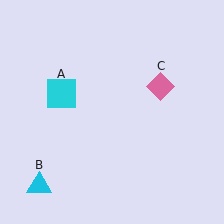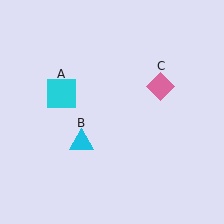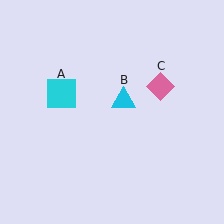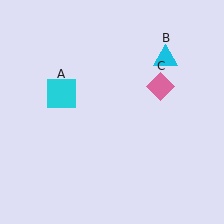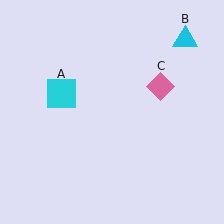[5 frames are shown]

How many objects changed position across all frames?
1 object changed position: cyan triangle (object B).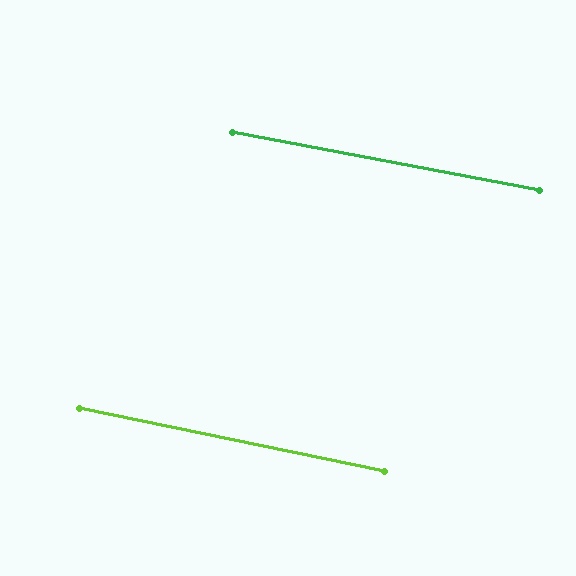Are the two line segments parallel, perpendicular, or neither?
Parallel — their directions differ by only 0.9°.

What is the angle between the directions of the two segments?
Approximately 1 degree.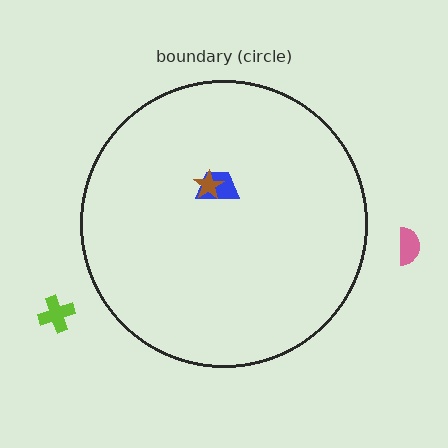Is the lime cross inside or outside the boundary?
Outside.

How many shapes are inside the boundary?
2 inside, 2 outside.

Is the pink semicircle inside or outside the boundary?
Outside.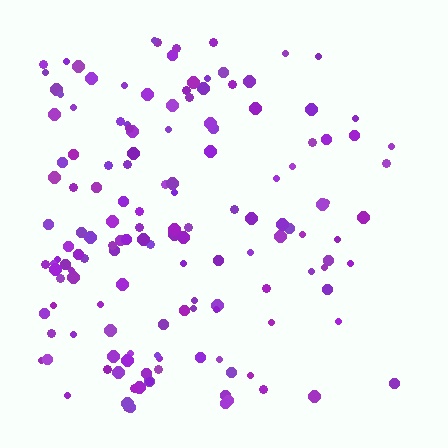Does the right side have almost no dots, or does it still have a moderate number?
Still a moderate number, just noticeably fewer than the left.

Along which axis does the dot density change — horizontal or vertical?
Horizontal.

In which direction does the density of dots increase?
From right to left, with the left side densest.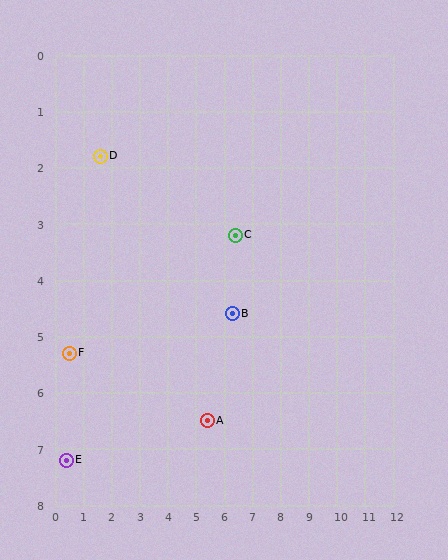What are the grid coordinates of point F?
Point F is at approximately (0.5, 5.3).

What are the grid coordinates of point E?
Point E is at approximately (0.4, 7.2).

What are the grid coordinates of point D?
Point D is at approximately (1.6, 1.8).